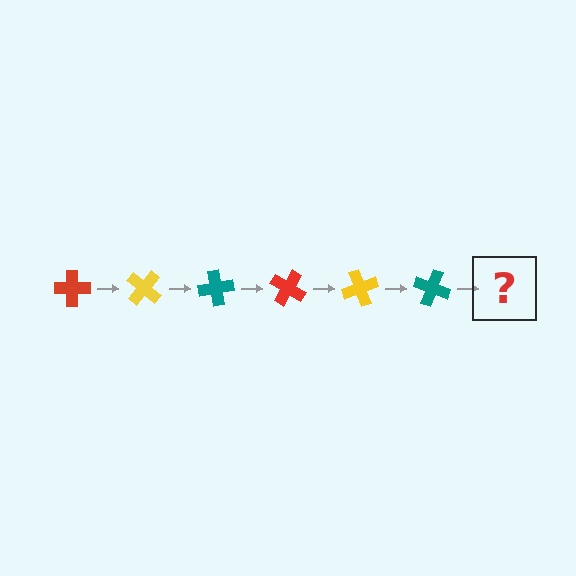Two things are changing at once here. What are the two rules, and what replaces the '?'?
The two rules are that it rotates 40 degrees each step and the color cycles through red, yellow, and teal. The '?' should be a red cross, rotated 240 degrees from the start.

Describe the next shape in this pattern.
It should be a red cross, rotated 240 degrees from the start.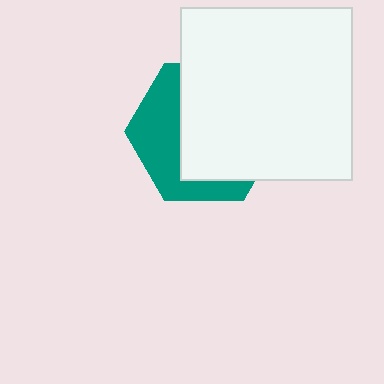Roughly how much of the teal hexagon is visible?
A small part of it is visible (roughly 38%).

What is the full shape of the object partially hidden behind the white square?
The partially hidden object is a teal hexagon.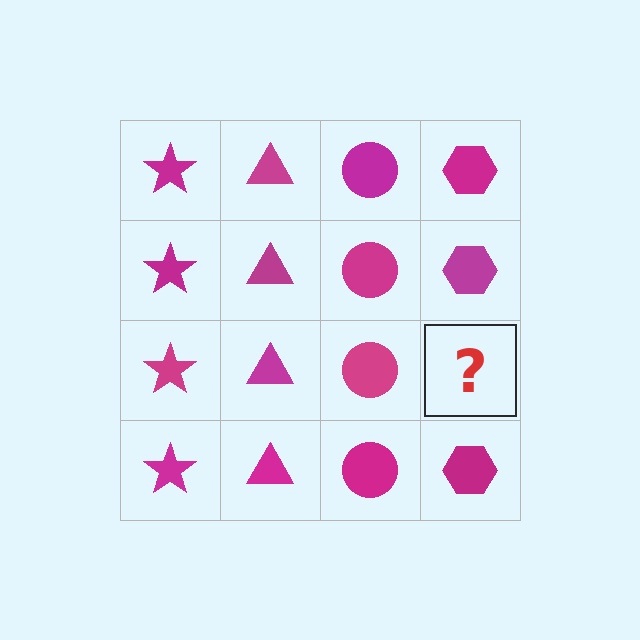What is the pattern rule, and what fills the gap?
The rule is that each column has a consistent shape. The gap should be filled with a magenta hexagon.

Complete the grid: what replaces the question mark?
The question mark should be replaced with a magenta hexagon.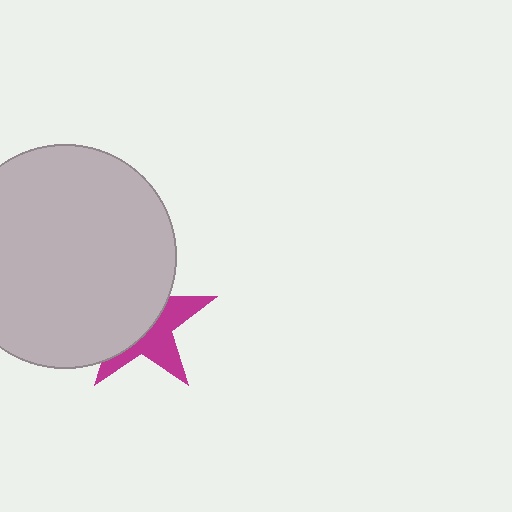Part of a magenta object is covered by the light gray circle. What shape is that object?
It is a star.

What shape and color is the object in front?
The object in front is a light gray circle.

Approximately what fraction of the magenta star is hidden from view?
Roughly 57% of the magenta star is hidden behind the light gray circle.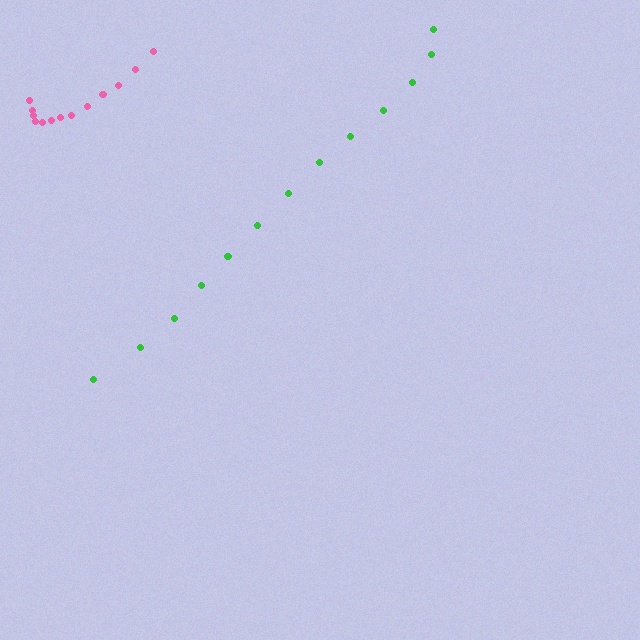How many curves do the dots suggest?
There are 2 distinct paths.